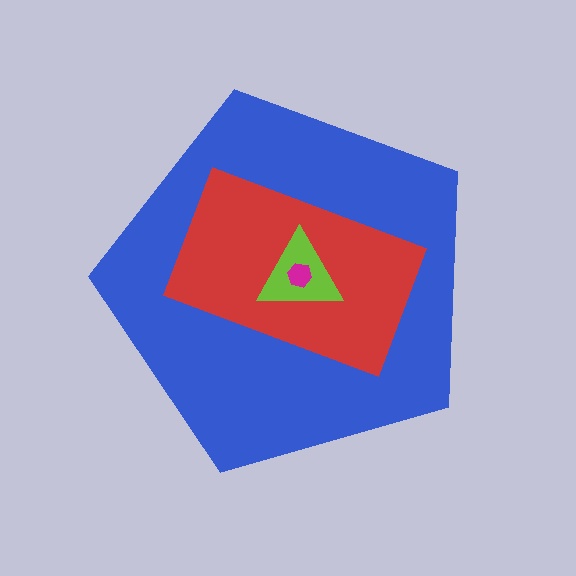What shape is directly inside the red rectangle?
The lime triangle.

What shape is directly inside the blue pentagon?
The red rectangle.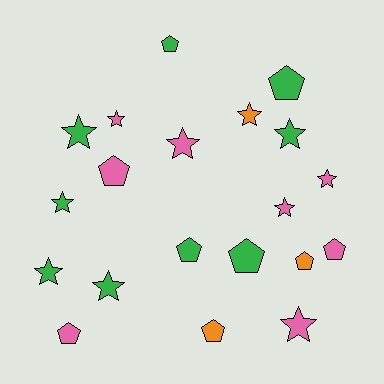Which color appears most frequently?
Green, with 9 objects.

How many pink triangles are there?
There are no pink triangles.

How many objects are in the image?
There are 20 objects.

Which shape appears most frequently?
Star, with 11 objects.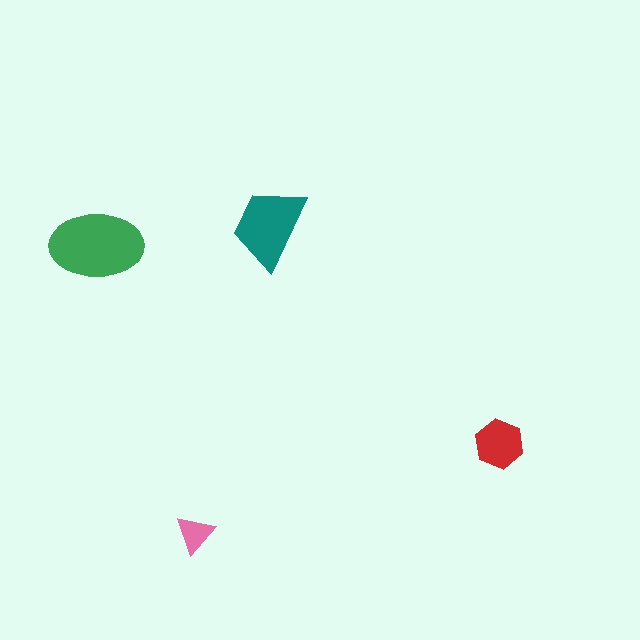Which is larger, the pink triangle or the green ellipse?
The green ellipse.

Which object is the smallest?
The pink triangle.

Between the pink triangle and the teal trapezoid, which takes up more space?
The teal trapezoid.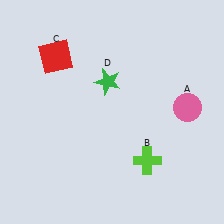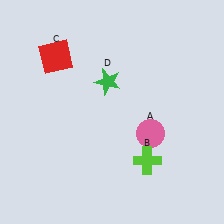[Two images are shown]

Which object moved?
The pink circle (A) moved left.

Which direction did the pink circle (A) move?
The pink circle (A) moved left.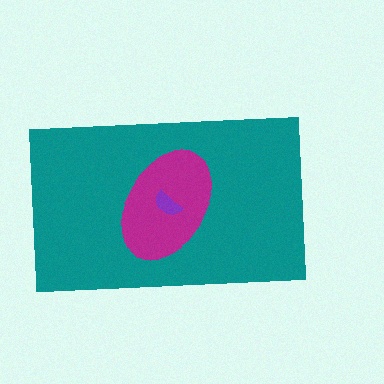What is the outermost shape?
The teal rectangle.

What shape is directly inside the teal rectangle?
The magenta ellipse.